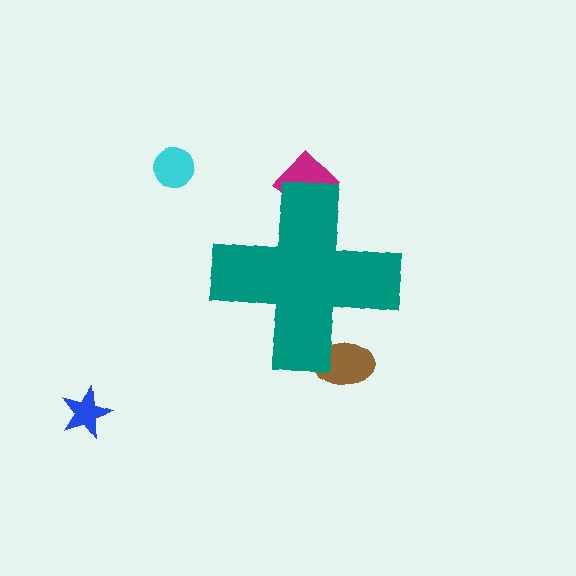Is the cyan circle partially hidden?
No, the cyan circle is fully visible.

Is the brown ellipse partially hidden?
Yes, the brown ellipse is partially hidden behind the teal cross.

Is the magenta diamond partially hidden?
Yes, the magenta diamond is partially hidden behind the teal cross.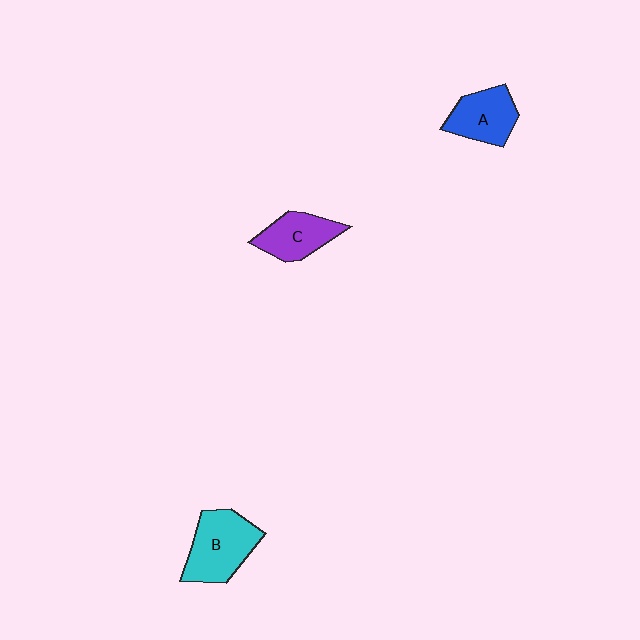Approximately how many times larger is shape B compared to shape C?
Approximately 1.4 times.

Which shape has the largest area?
Shape B (cyan).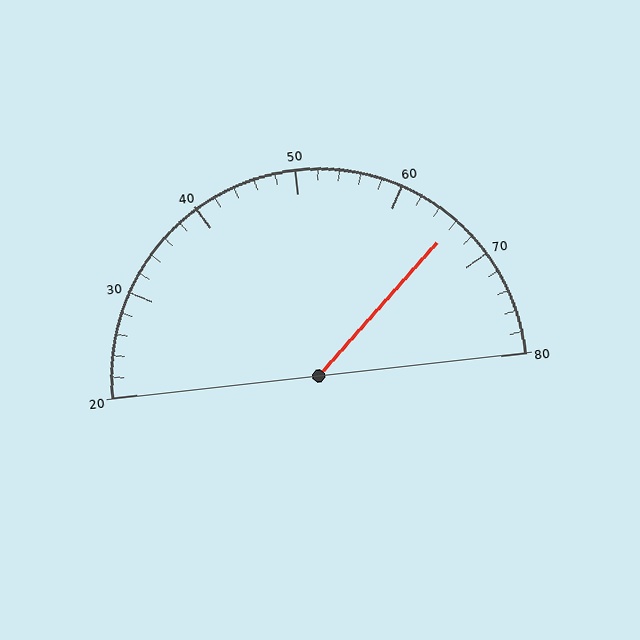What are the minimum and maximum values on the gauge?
The gauge ranges from 20 to 80.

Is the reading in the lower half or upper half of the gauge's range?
The reading is in the upper half of the range (20 to 80).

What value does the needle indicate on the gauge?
The needle indicates approximately 66.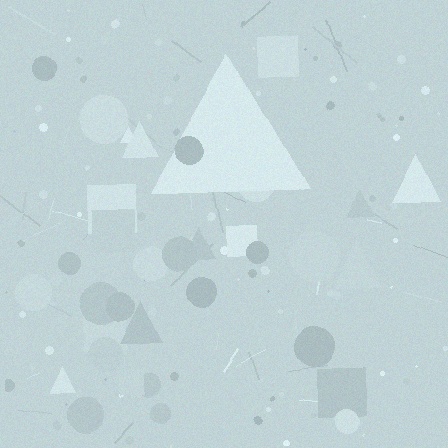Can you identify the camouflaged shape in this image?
The camouflaged shape is a triangle.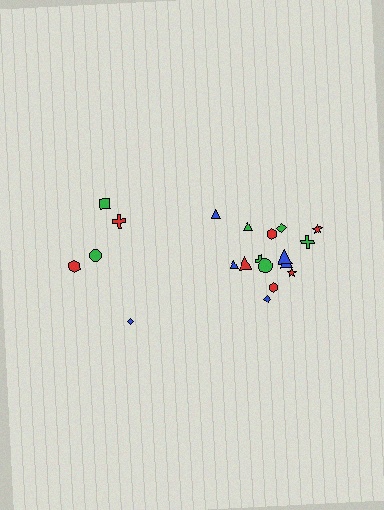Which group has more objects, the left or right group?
The right group.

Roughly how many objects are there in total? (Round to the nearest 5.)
Roughly 20 objects in total.